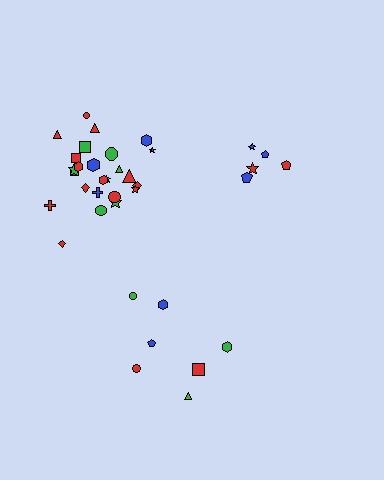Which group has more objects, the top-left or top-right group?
The top-left group.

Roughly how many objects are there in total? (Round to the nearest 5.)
Roughly 35 objects in total.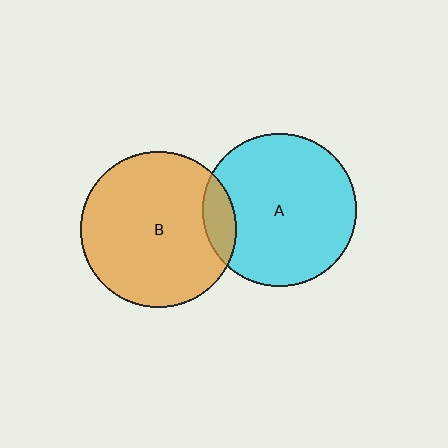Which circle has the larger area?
Circle B (orange).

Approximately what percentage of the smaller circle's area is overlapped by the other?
Approximately 10%.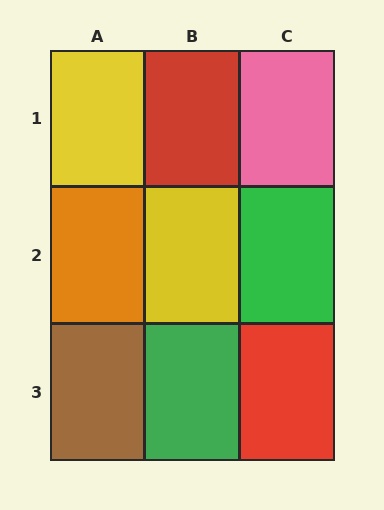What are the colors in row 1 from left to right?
Yellow, red, pink.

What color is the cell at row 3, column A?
Brown.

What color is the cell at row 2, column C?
Green.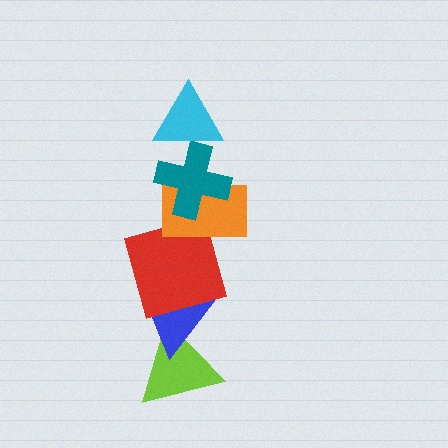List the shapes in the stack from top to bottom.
From top to bottom: the cyan triangle, the teal cross, the orange rectangle, the red square, the blue triangle, the lime triangle.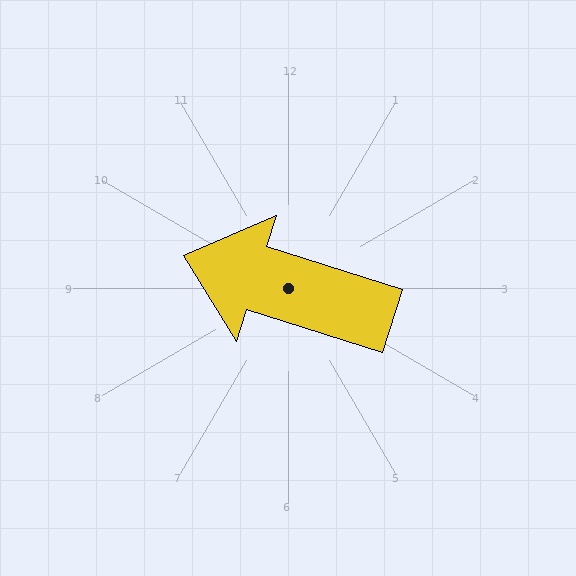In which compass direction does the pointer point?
West.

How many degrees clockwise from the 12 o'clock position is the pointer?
Approximately 287 degrees.